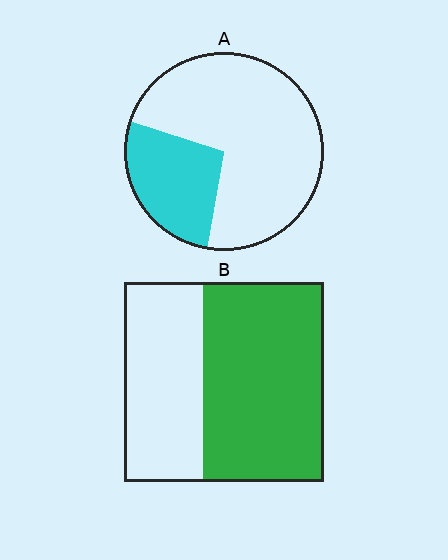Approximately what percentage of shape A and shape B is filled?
A is approximately 25% and B is approximately 60%.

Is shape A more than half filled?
No.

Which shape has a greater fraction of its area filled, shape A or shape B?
Shape B.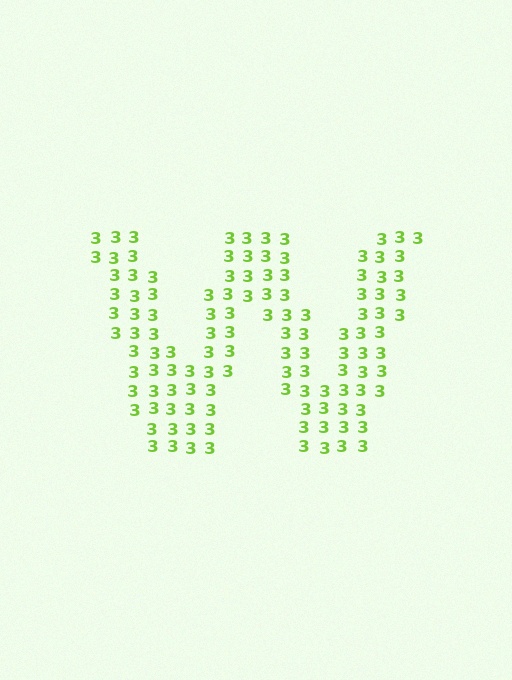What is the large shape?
The large shape is the letter W.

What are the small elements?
The small elements are digit 3's.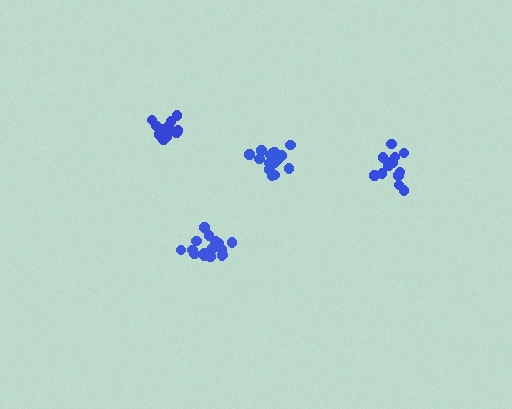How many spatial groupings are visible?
There are 4 spatial groupings.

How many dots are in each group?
Group 1: 18 dots, Group 2: 18 dots, Group 3: 14 dots, Group 4: 14 dots (64 total).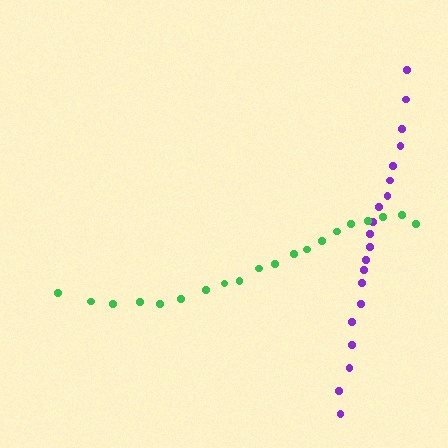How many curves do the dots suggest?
There are 2 distinct paths.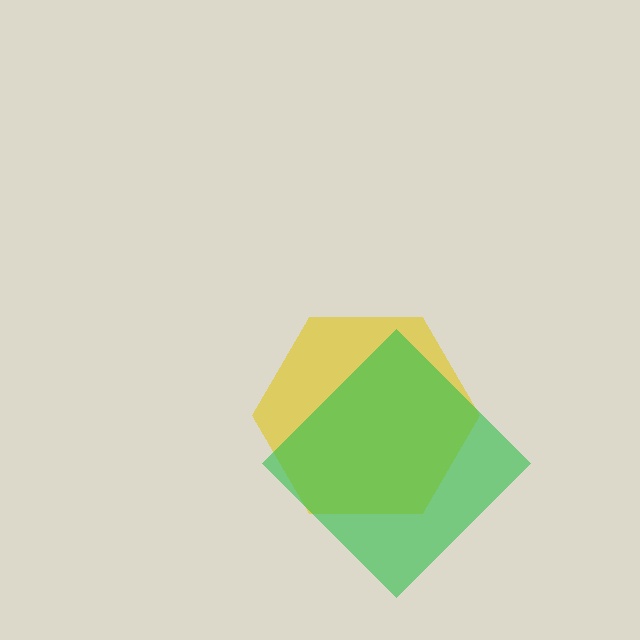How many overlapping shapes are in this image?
There are 2 overlapping shapes in the image.